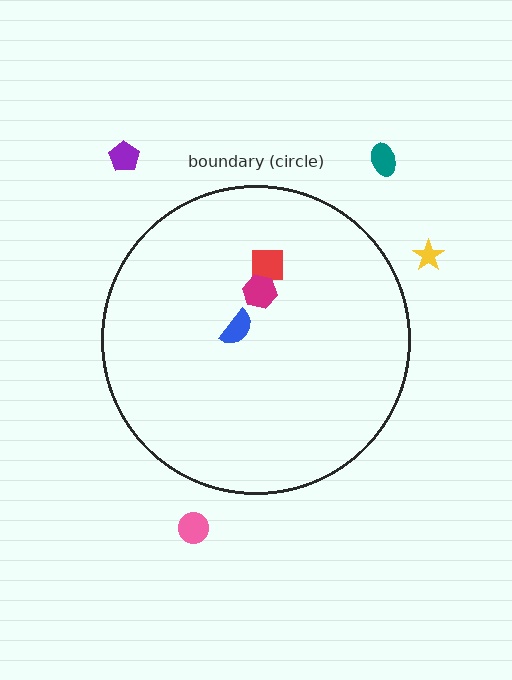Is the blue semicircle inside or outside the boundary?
Inside.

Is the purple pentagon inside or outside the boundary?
Outside.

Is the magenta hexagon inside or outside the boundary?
Inside.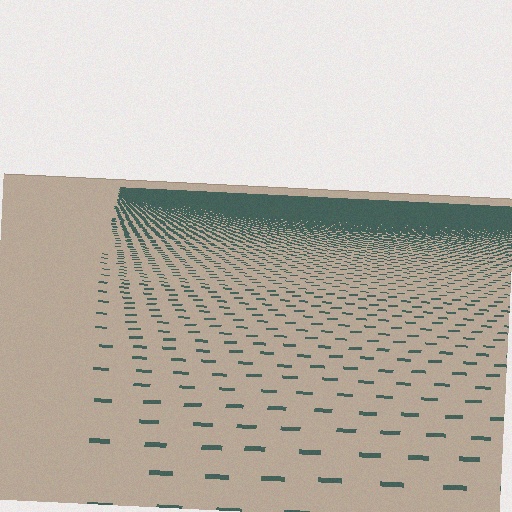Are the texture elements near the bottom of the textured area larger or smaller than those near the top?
Larger. Near the bottom, elements are closer to the viewer and appear at a bigger on-screen size.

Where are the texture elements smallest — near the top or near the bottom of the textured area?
Near the top.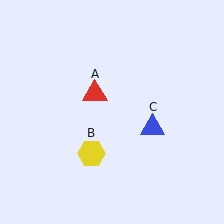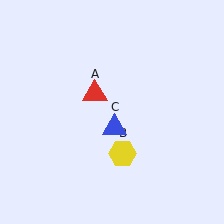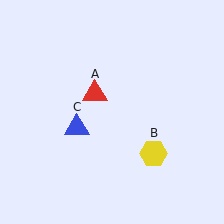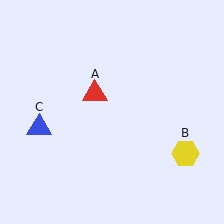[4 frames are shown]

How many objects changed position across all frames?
2 objects changed position: yellow hexagon (object B), blue triangle (object C).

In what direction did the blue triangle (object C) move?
The blue triangle (object C) moved left.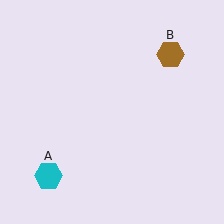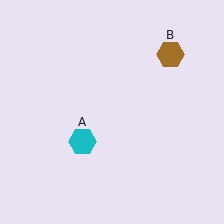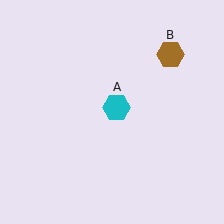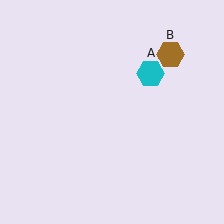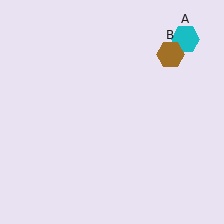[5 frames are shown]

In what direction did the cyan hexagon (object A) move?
The cyan hexagon (object A) moved up and to the right.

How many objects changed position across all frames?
1 object changed position: cyan hexagon (object A).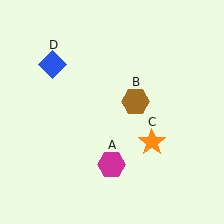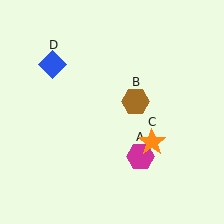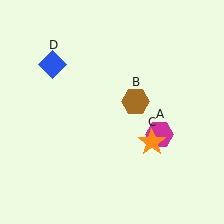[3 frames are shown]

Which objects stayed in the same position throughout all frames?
Brown hexagon (object B) and orange star (object C) and blue diamond (object D) remained stationary.